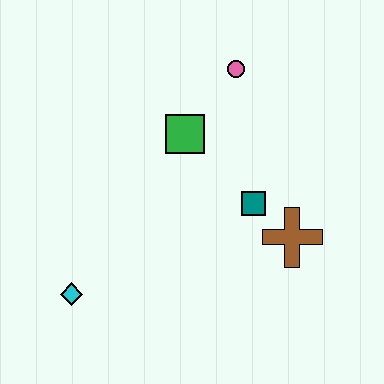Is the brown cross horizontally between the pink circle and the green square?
No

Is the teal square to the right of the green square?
Yes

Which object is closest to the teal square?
The brown cross is closest to the teal square.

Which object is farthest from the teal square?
The cyan diamond is farthest from the teal square.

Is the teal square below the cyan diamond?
No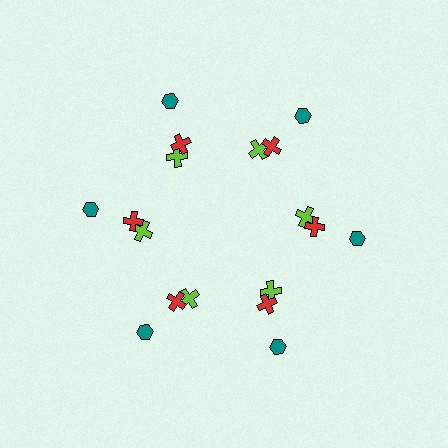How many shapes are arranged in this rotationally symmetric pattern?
There are 18 shapes, arranged in 6 groups of 3.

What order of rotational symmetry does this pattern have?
This pattern has 6-fold rotational symmetry.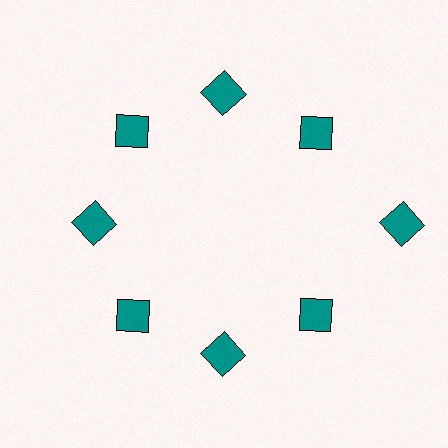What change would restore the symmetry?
The symmetry would be restored by moving it inward, back onto the ring so that all 8 squares sit at equal angles and equal distance from the center.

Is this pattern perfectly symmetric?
No. The 8 teal squares are arranged in a ring, but one element near the 3 o'clock position is pushed outward from the center, breaking the 8-fold rotational symmetry.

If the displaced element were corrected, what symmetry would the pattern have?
It would have 8-fold rotational symmetry — the pattern would map onto itself every 45 degrees.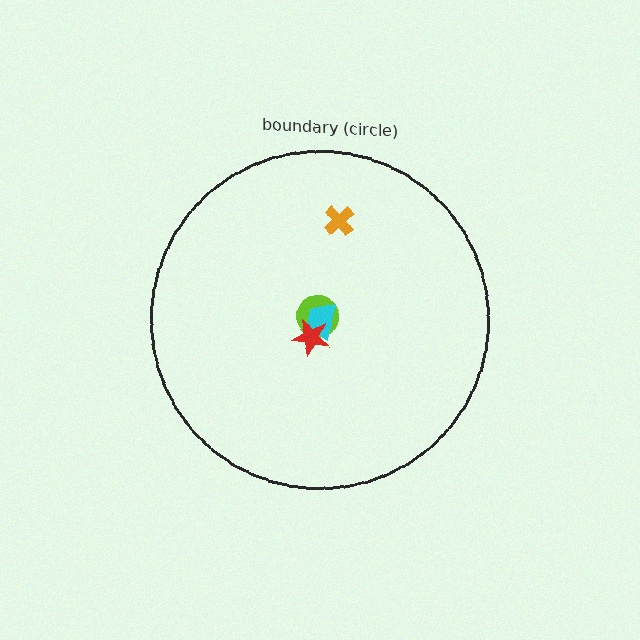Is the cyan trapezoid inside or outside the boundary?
Inside.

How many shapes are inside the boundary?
4 inside, 0 outside.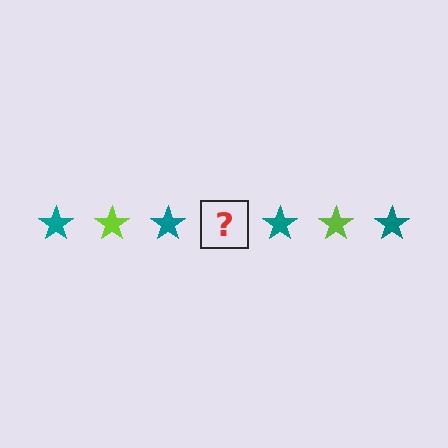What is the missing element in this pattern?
The missing element is a lime star.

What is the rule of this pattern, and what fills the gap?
The rule is that the pattern cycles through teal, lime stars. The gap should be filled with a lime star.